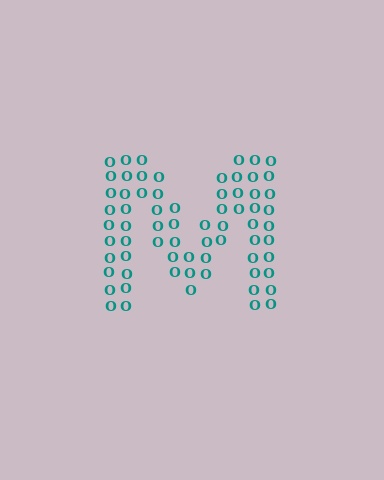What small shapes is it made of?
It is made of small letter O's.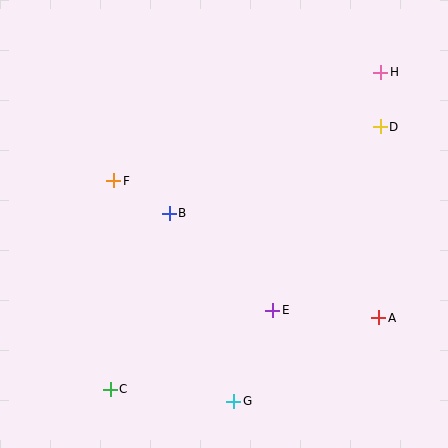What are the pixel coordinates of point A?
Point A is at (379, 318).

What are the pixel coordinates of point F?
Point F is at (114, 181).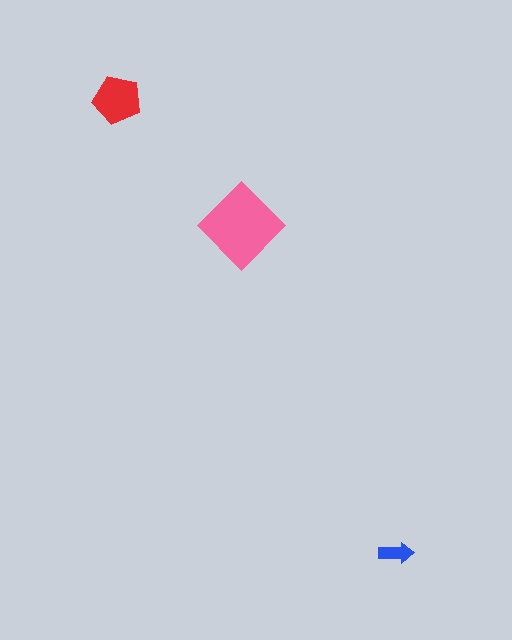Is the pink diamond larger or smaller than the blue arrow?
Larger.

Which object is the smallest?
The blue arrow.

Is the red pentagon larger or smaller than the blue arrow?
Larger.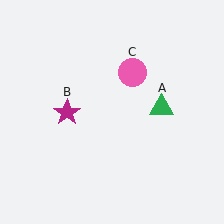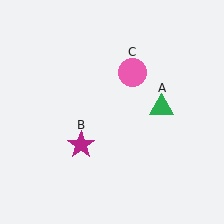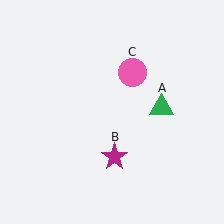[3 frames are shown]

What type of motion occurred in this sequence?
The magenta star (object B) rotated counterclockwise around the center of the scene.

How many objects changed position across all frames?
1 object changed position: magenta star (object B).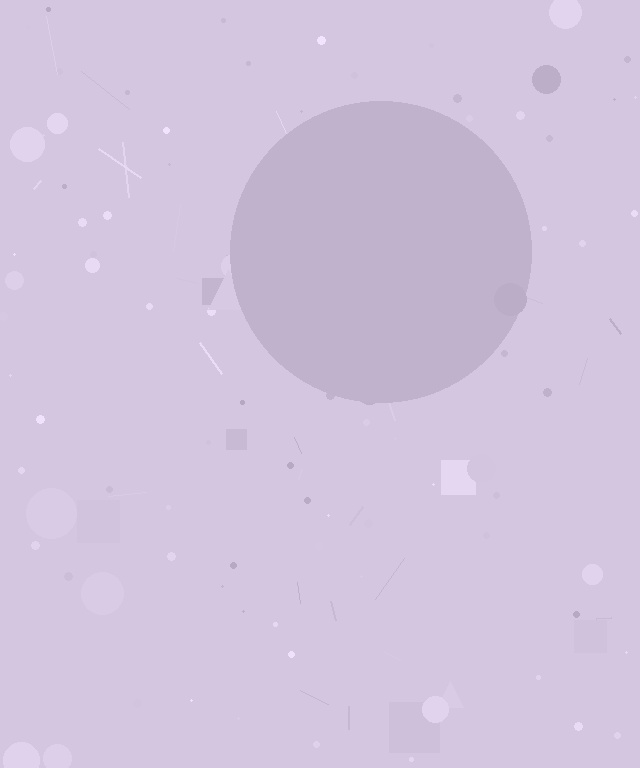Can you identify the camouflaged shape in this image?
The camouflaged shape is a circle.